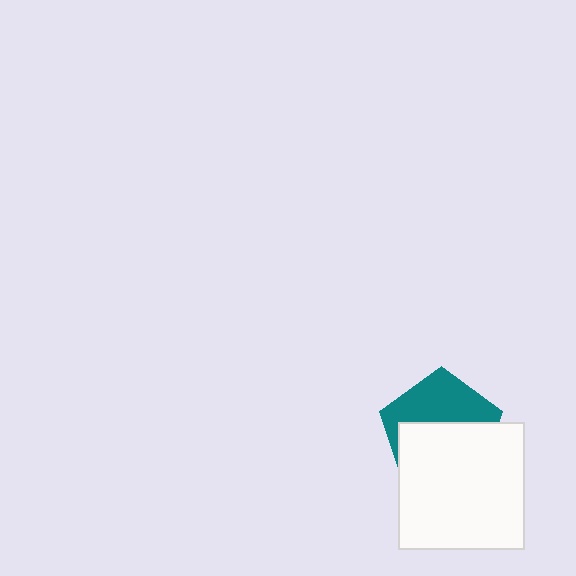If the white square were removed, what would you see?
You would see the complete teal pentagon.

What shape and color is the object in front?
The object in front is a white square.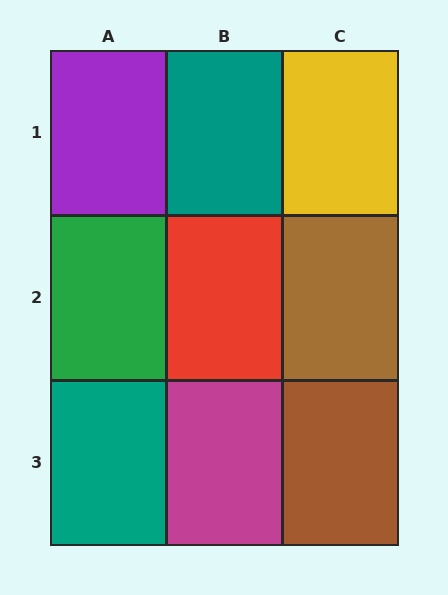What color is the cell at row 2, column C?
Brown.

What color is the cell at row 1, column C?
Yellow.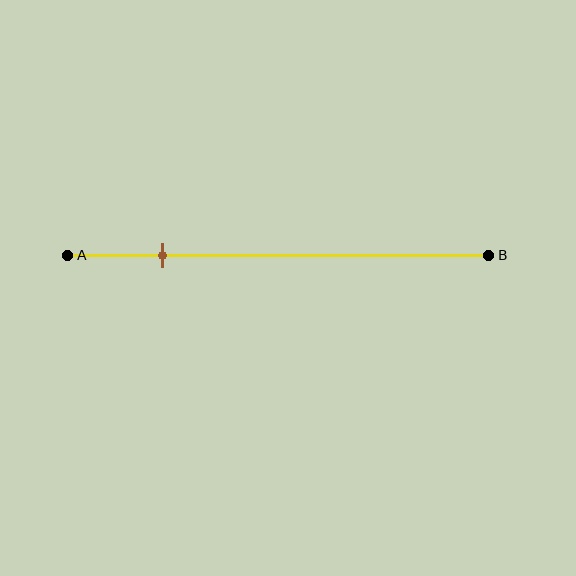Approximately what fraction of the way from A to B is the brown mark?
The brown mark is approximately 20% of the way from A to B.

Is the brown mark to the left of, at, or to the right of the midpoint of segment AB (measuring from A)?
The brown mark is to the left of the midpoint of segment AB.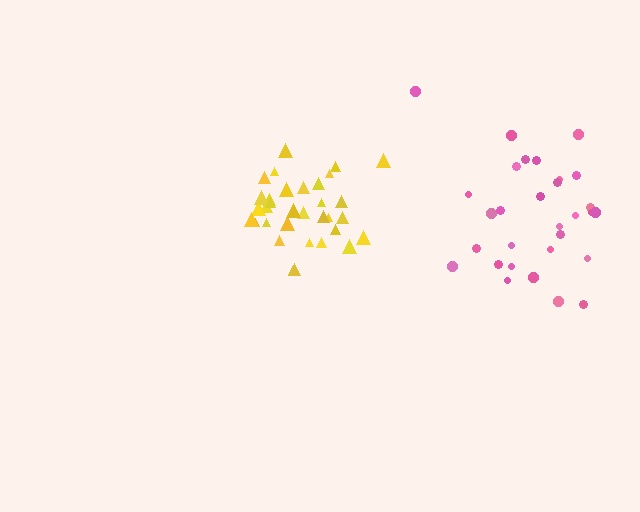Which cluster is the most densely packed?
Yellow.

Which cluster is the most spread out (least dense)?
Pink.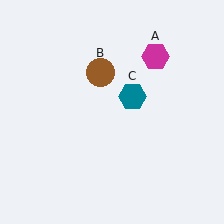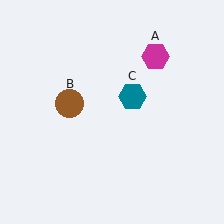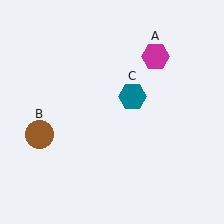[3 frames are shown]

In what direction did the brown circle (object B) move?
The brown circle (object B) moved down and to the left.